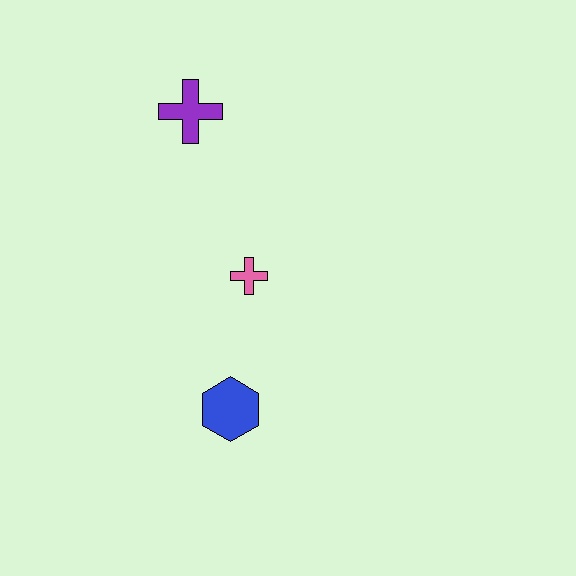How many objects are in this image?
There are 3 objects.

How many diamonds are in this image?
There are no diamonds.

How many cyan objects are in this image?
There are no cyan objects.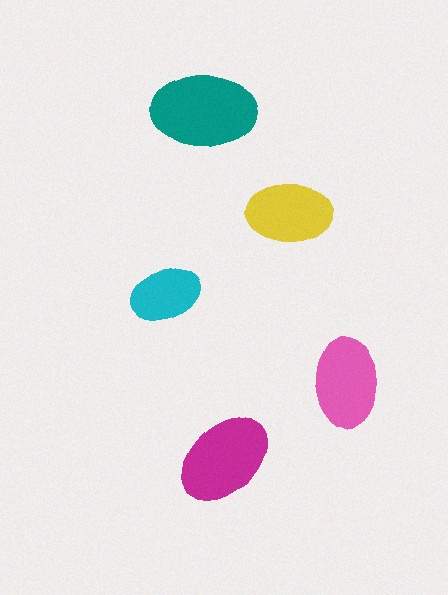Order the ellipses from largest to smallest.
the teal one, the magenta one, the pink one, the yellow one, the cyan one.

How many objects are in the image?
There are 5 objects in the image.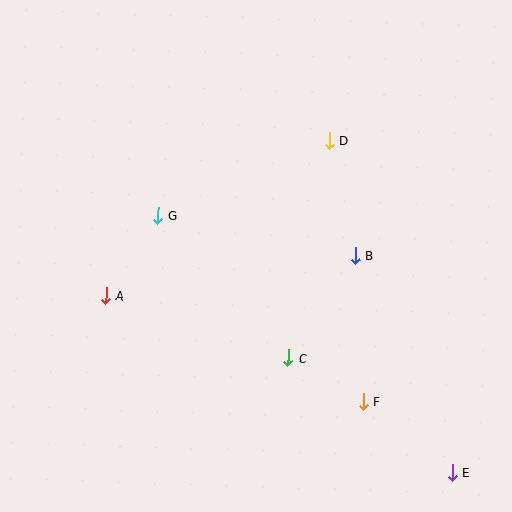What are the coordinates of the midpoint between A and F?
The midpoint between A and F is at (234, 349).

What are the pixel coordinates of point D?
Point D is at (329, 141).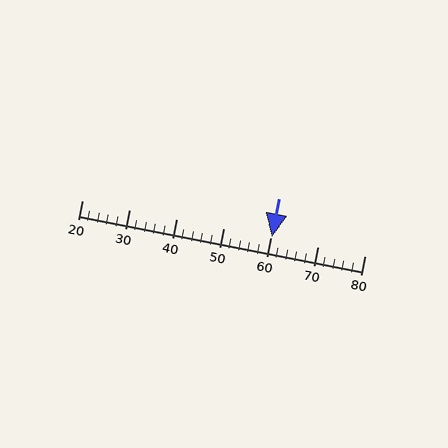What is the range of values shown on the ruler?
The ruler shows values from 20 to 80.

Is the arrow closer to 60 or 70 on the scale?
The arrow is closer to 60.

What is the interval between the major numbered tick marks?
The major tick marks are spaced 10 units apart.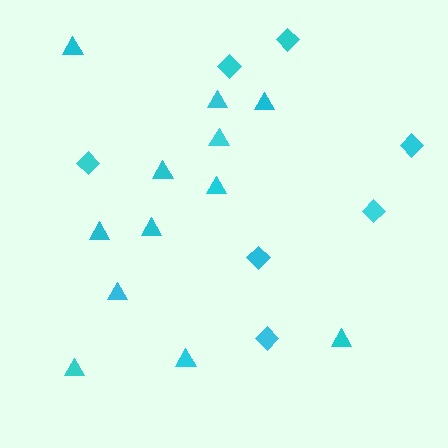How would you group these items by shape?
There are 2 groups: one group of triangles (12) and one group of diamonds (7).